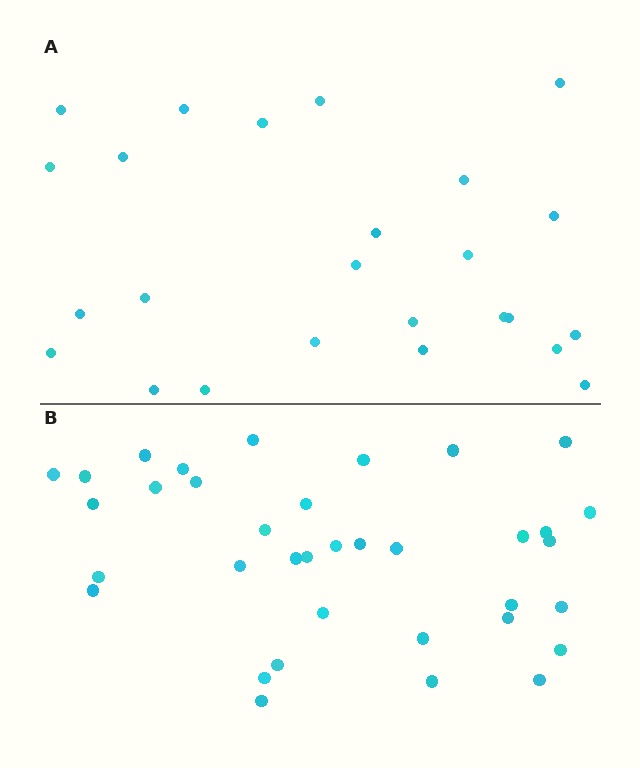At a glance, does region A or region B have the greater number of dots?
Region B (the bottom region) has more dots.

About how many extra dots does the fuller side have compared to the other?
Region B has roughly 12 or so more dots than region A.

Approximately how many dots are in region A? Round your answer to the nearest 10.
About 20 dots. (The exact count is 25, which rounds to 20.)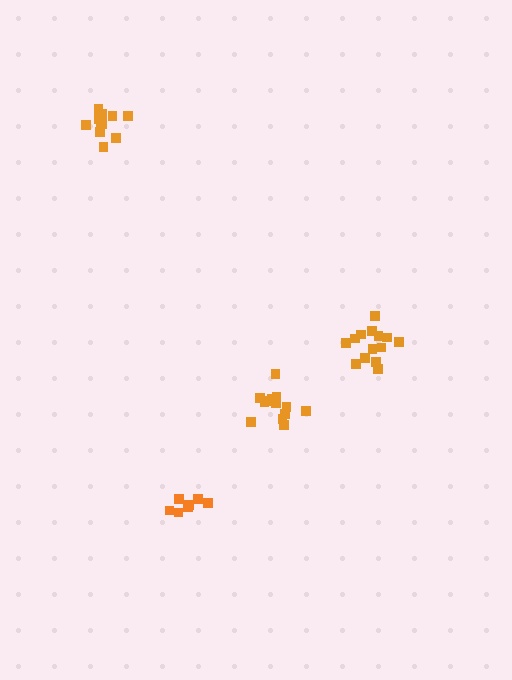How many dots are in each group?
Group 1: 13 dots, Group 2: 11 dots, Group 3: 8 dots, Group 4: 14 dots (46 total).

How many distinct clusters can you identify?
There are 4 distinct clusters.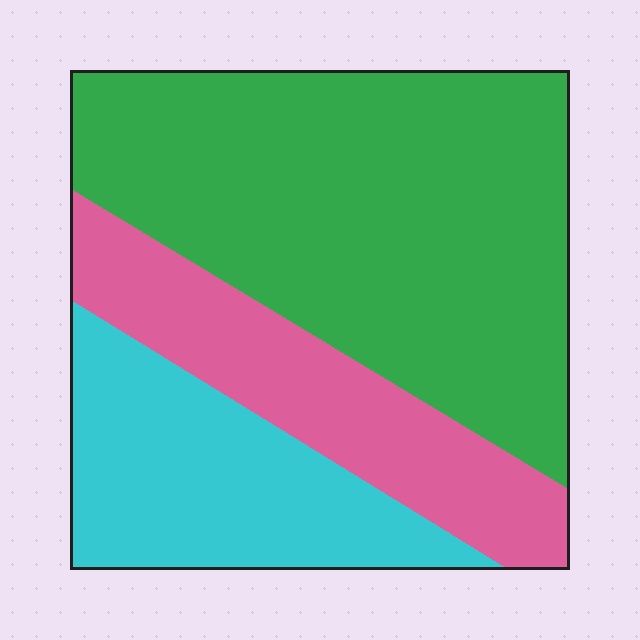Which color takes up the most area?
Green, at roughly 55%.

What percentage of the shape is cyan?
Cyan covers 24% of the shape.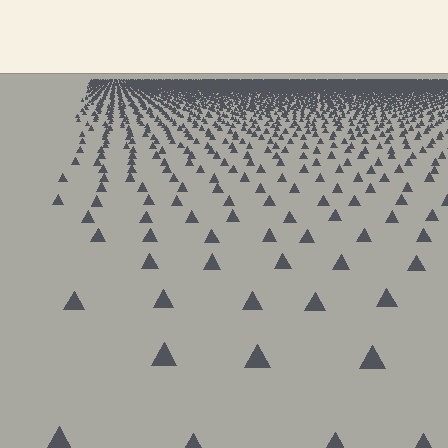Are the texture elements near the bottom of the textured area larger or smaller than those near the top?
Larger. Near the bottom, elements are closer to the viewer and appear at a bigger on-screen size.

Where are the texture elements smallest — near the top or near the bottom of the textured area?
Near the top.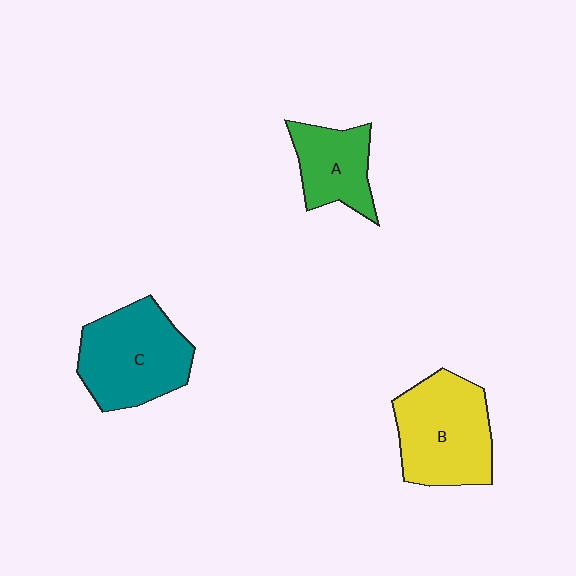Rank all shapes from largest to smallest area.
From largest to smallest: B (yellow), C (teal), A (green).